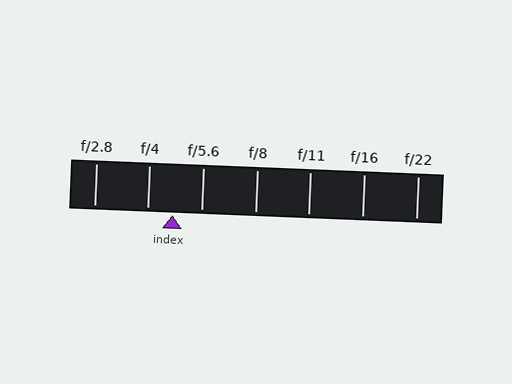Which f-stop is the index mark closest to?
The index mark is closest to f/4.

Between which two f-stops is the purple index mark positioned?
The index mark is between f/4 and f/5.6.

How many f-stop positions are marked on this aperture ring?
There are 7 f-stop positions marked.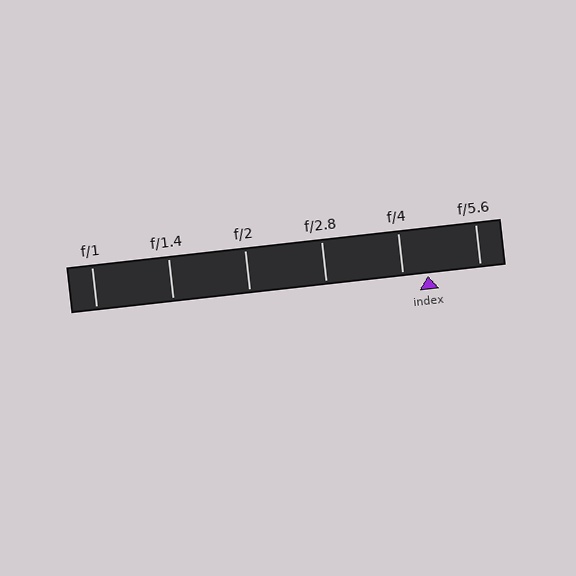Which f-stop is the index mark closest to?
The index mark is closest to f/4.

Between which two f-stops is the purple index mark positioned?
The index mark is between f/4 and f/5.6.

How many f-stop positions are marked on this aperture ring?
There are 6 f-stop positions marked.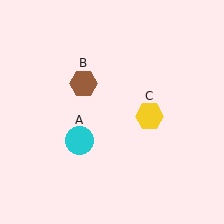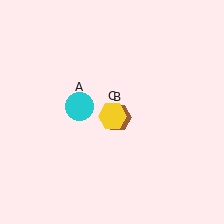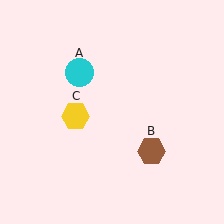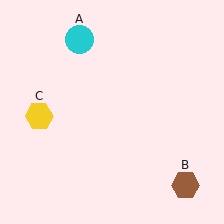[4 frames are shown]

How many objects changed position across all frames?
3 objects changed position: cyan circle (object A), brown hexagon (object B), yellow hexagon (object C).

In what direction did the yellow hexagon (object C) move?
The yellow hexagon (object C) moved left.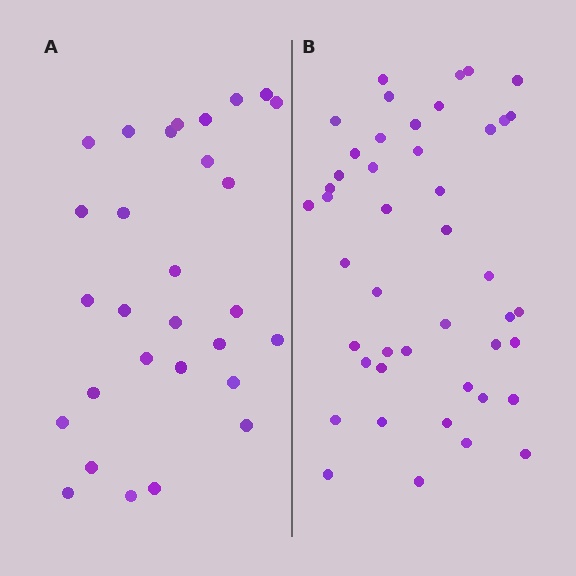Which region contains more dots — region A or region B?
Region B (the right region) has more dots.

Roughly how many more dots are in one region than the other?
Region B has approximately 15 more dots than region A.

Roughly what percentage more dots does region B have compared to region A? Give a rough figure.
About 55% more.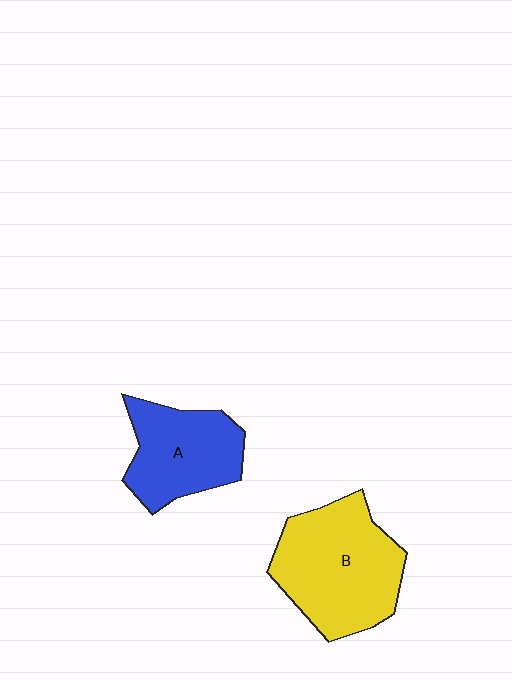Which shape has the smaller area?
Shape A (blue).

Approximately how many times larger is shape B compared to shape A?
Approximately 1.4 times.